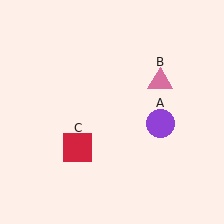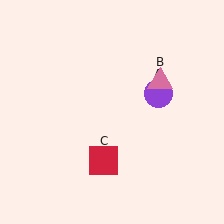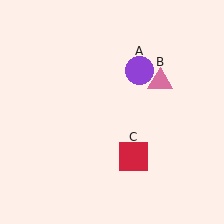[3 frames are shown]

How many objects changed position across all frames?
2 objects changed position: purple circle (object A), red square (object C).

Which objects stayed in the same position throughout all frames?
Pink triangle (object B) remained stationary.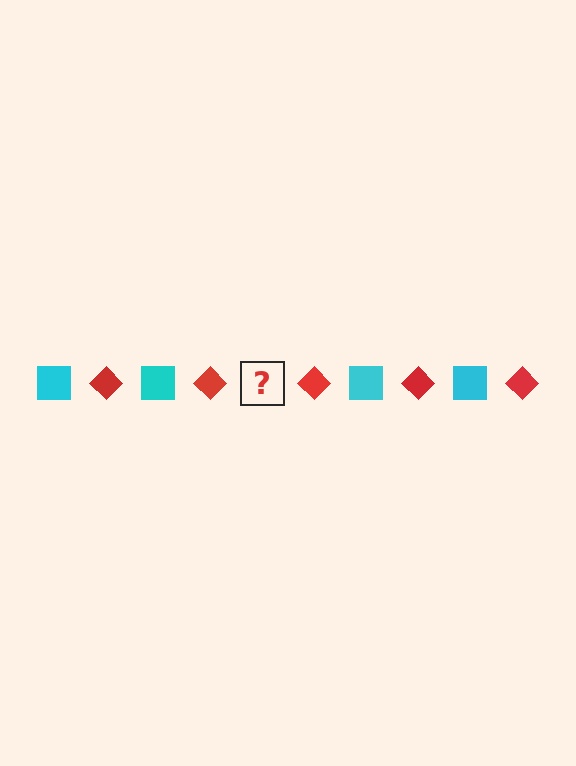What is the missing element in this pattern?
The missing element is a cyan square.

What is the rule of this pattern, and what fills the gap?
The rule is that the pattern alternates between cyan square and red diamond. The gap should be filled with a cyan square.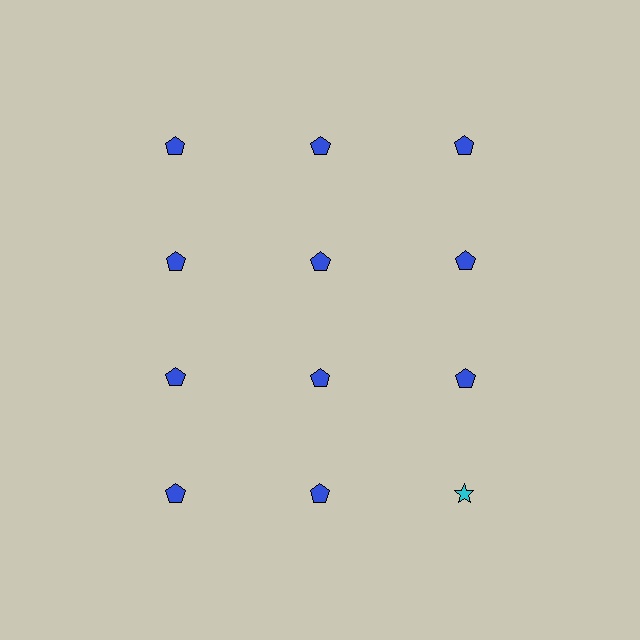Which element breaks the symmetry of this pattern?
The cyan star in the fourth row, center column breaks the symmetry. All other shapes are blue pentagons.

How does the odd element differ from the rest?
It differs in both color (cyan instead of blue) and shape (star instead of pentagon).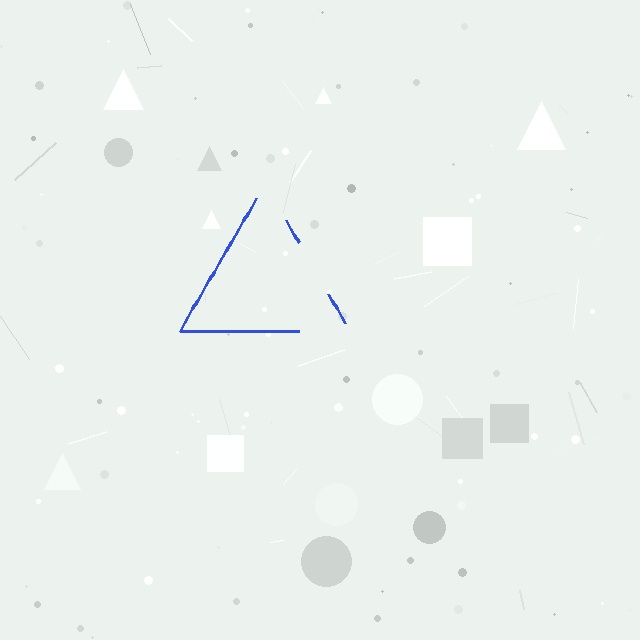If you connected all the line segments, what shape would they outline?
They would outline a triangle.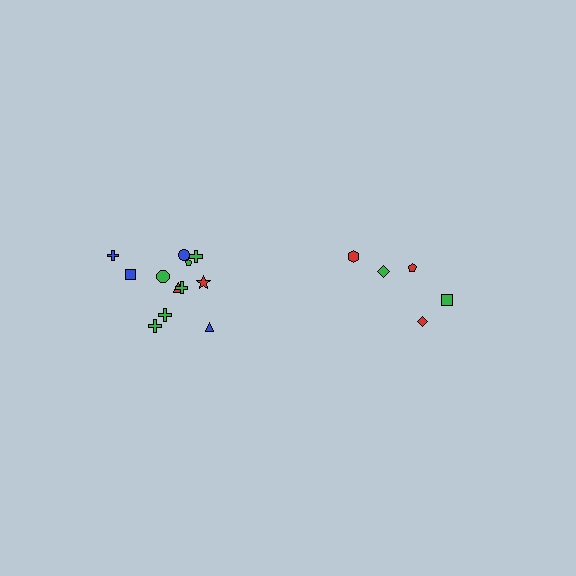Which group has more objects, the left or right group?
The left group.